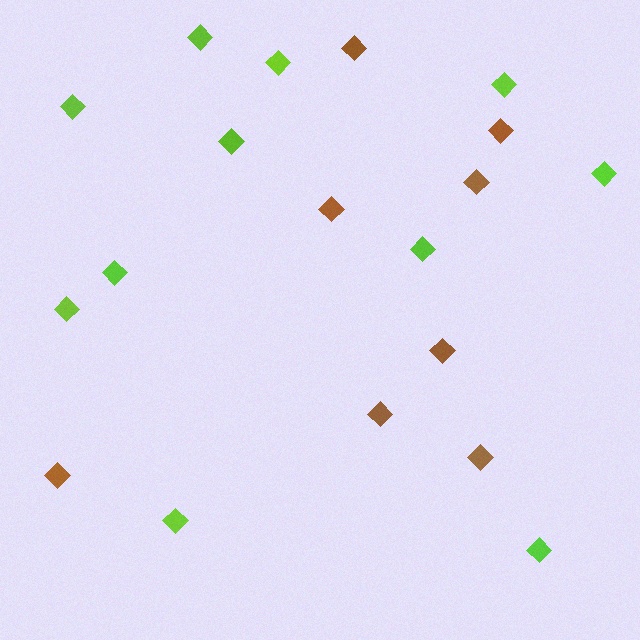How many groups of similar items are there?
There are 2 groups: one group of brown diamonds (8) and one group of lime diamonds (11).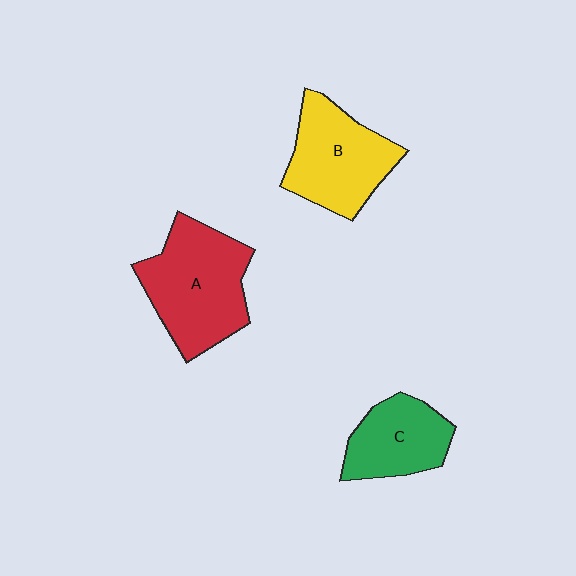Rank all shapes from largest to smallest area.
From largest to smallest: A (red), B (yellow), C (green).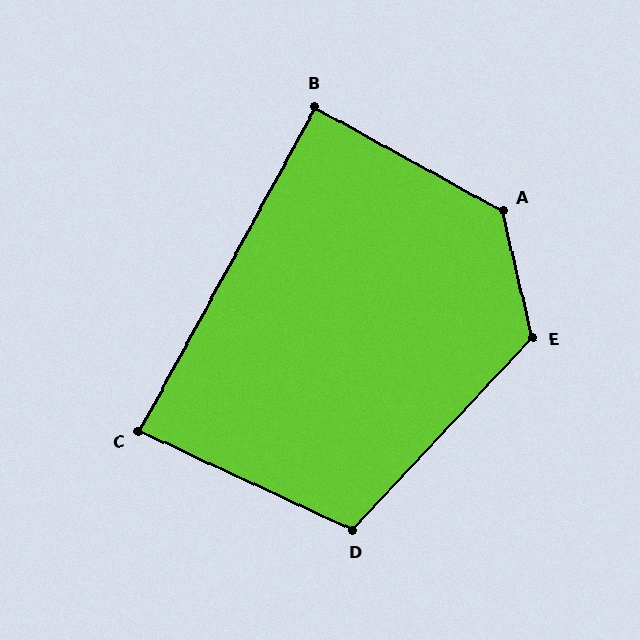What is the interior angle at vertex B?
Approximately 90 degrees (approximately right).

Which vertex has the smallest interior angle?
C, at approximately 86 degrees.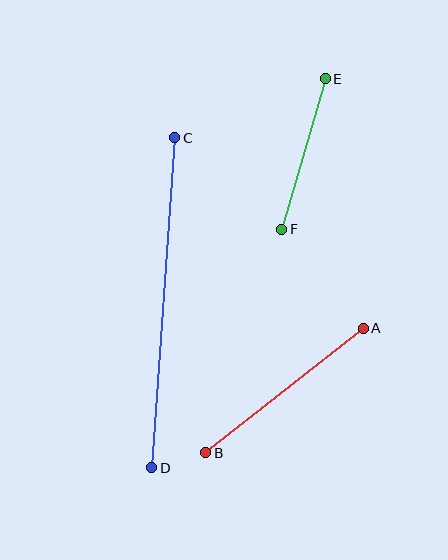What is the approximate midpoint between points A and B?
The midpoint is at approximately (285, 391) pixels.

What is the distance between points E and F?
The distance is approximately 157 pixels.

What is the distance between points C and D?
The distance is approximately 331 pixels.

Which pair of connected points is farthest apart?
Points C and D are farthest apart.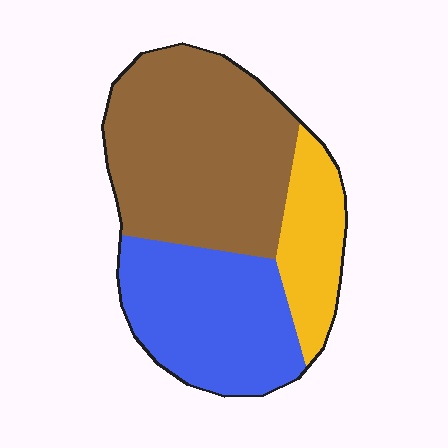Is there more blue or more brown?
Brown.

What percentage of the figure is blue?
Blue covers around 35% of the figure.